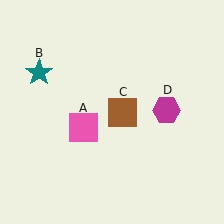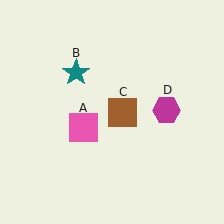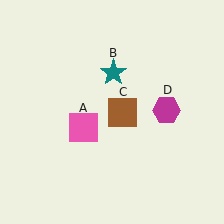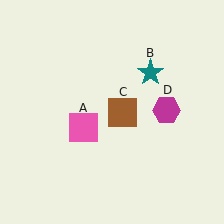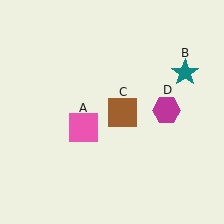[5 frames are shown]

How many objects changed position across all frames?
1 object changed position: teal star (object B).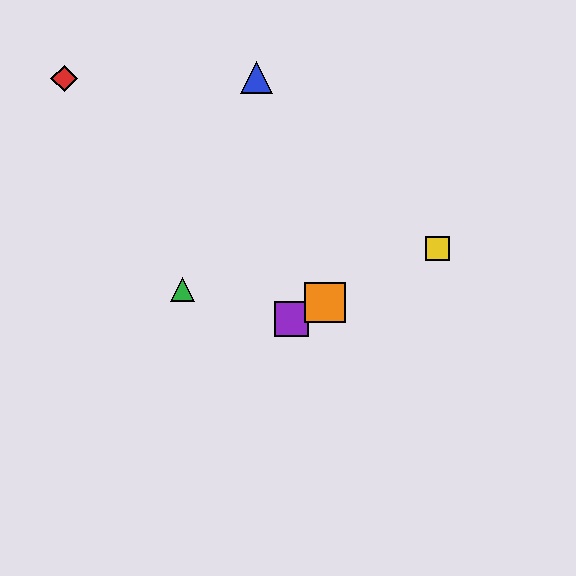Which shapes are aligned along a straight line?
The yellow square, the purple square, the orange square are aligned along a straight line.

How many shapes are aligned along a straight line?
3 shapes (the yellow square, the purple square, the orange square) are aligned along a straight line.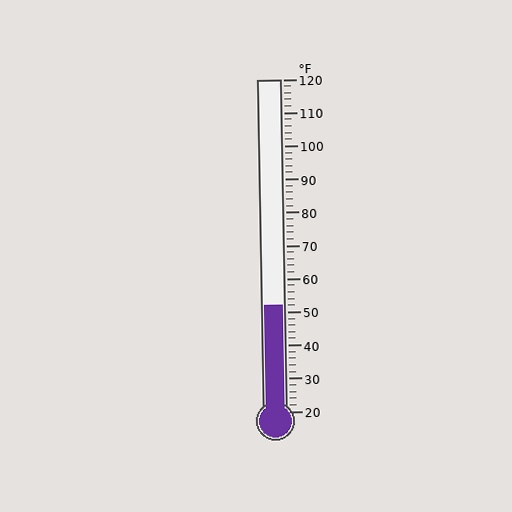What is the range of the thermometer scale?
The thermometer scale ranges from 20°F to 120°F.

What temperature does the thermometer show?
The thermometer shows approximately 52°F.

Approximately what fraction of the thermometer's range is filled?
The thermometer is filled to approximately 30% of its range.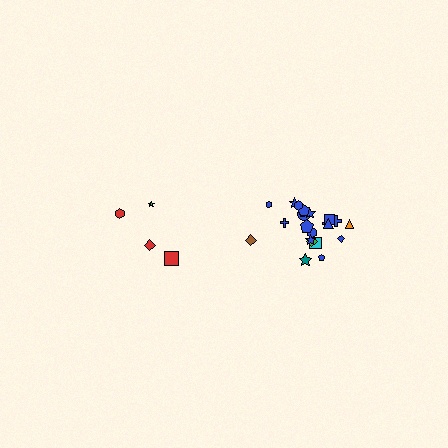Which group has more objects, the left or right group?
The right group.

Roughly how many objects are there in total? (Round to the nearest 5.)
Roughly 25 objects in total.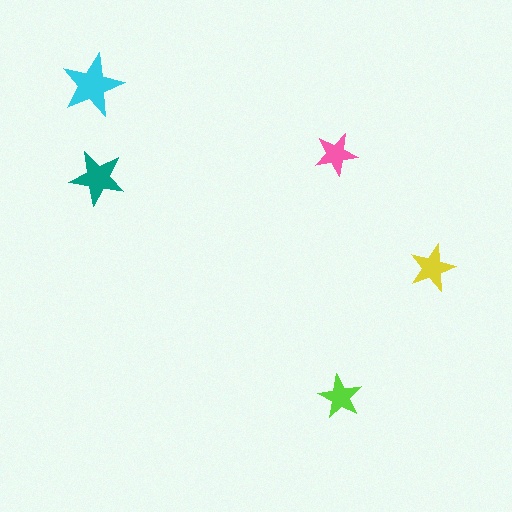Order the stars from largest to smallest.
the cyan one, the teal one, the yellow one, the lime one, the pink one.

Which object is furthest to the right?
The yellow star is rightmost.